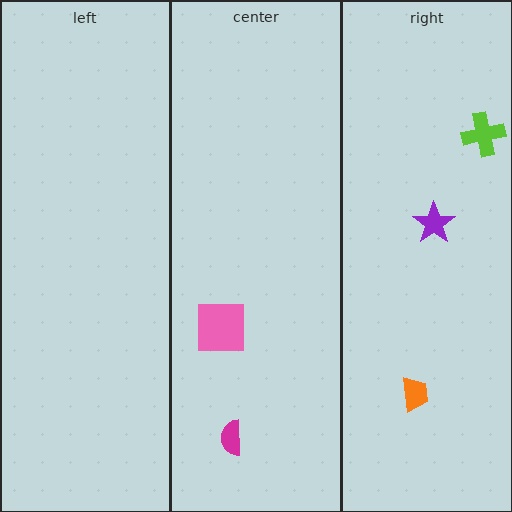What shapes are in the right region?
The orange trapezoid, the lime cross, the purple star.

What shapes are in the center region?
The pink square, the magenta semicircle.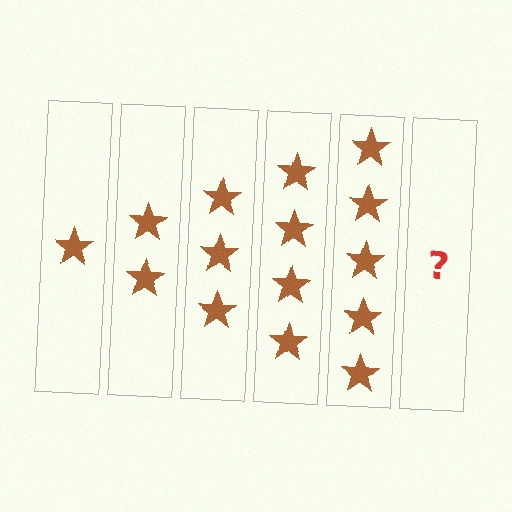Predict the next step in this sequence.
The next step is 6 stars.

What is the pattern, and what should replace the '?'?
The pattern is that each step adds one more star. The '?' should be 6 stars.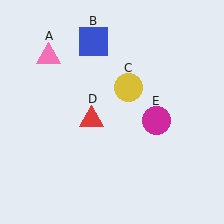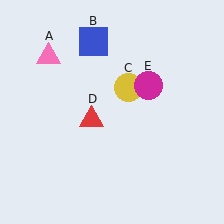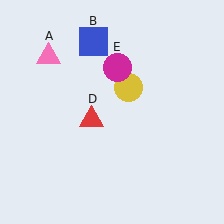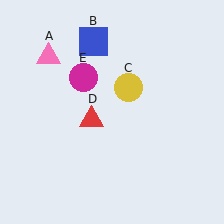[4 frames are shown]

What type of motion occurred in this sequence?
The magenta circle (object E) rotated counterclockwise around the center of the scene.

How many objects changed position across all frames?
1 object changed position: magenta circle (object E).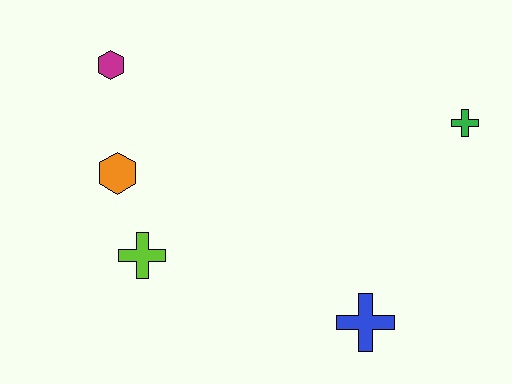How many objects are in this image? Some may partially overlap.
There are 5 objects.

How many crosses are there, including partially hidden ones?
There are 3 crosses.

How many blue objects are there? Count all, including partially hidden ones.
There is 1 blue object.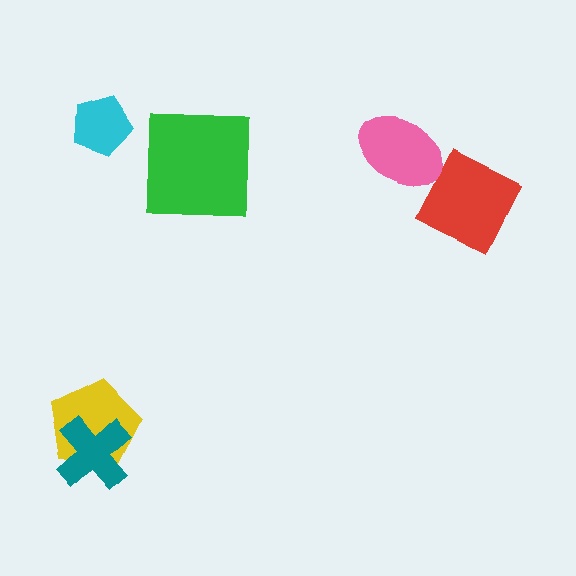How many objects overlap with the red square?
0 objects overlap with the red square.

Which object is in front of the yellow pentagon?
The teal cross is in front of the yellow pentagon.